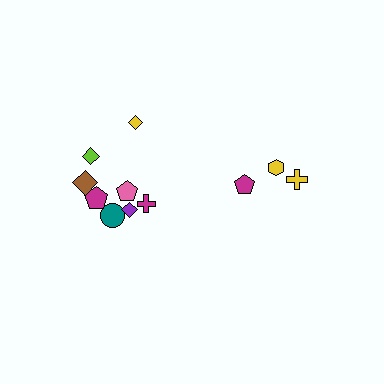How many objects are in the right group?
There are 3 objects.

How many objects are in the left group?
There are 8 objects.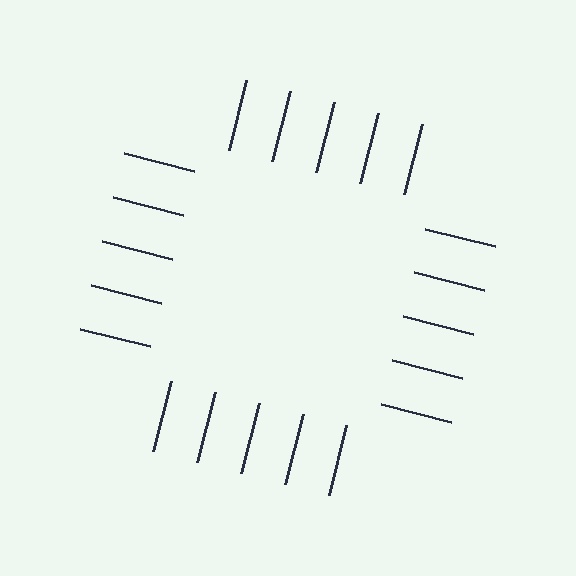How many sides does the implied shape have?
4 sides — the line-ends trace a square.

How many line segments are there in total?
20 — 5 along each of the 4 edges.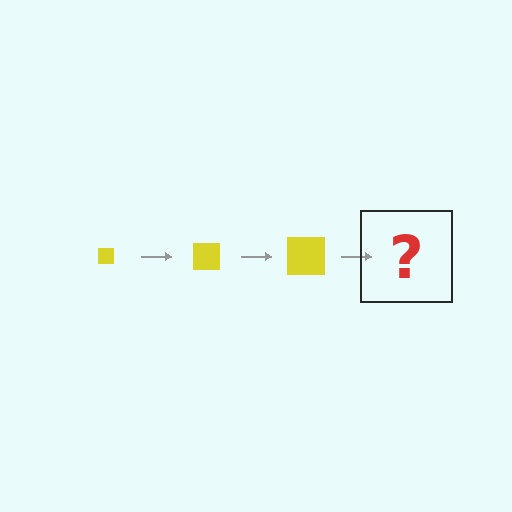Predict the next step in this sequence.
The next step is a yellow square, larger than the previous one.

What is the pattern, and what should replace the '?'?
The pattern is that the square gets progressively larger each step. The '?' should be a yellow square, larger than the previous one.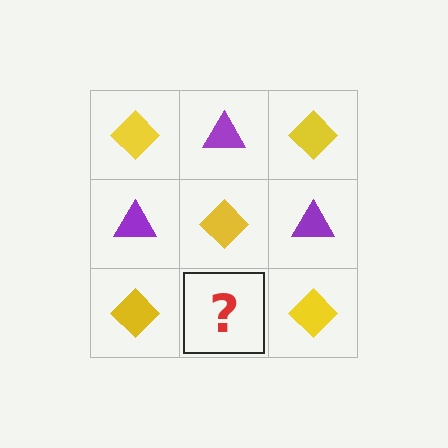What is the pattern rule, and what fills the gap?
The rule is that it alternates yellow diamond and purple triangle in a checkerboard pattern. The gap should be filled with a purple triangle.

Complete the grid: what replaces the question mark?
The question mark should be replaced with a purple triangle.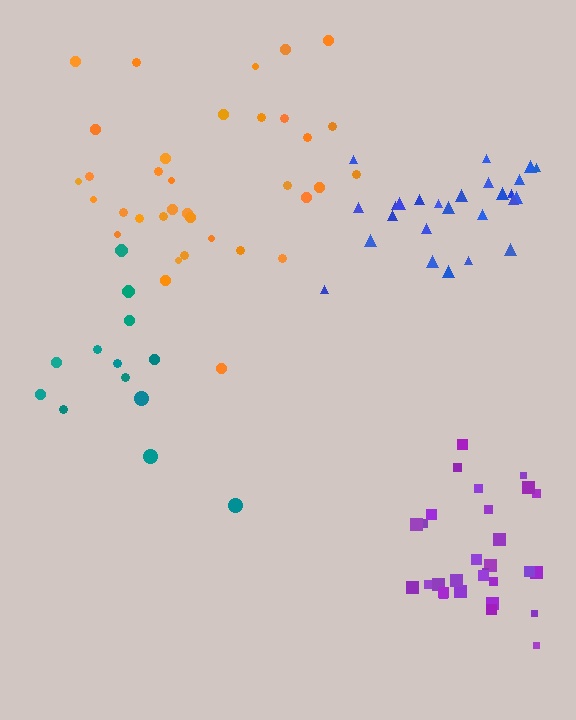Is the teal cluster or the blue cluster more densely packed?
Blue.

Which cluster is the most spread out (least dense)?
Teal.